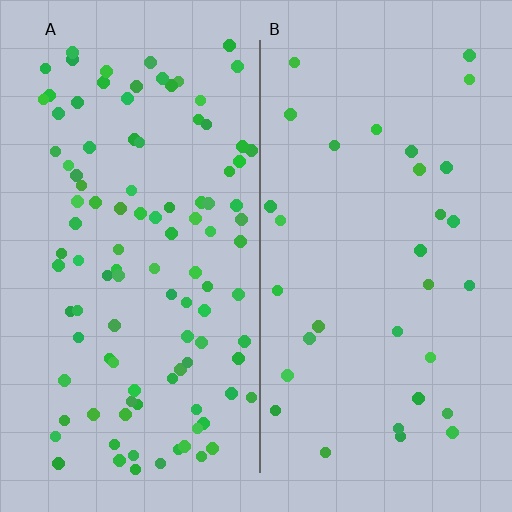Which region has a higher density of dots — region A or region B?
A (the left).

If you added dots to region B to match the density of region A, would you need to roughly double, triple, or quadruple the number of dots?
Approximately triple.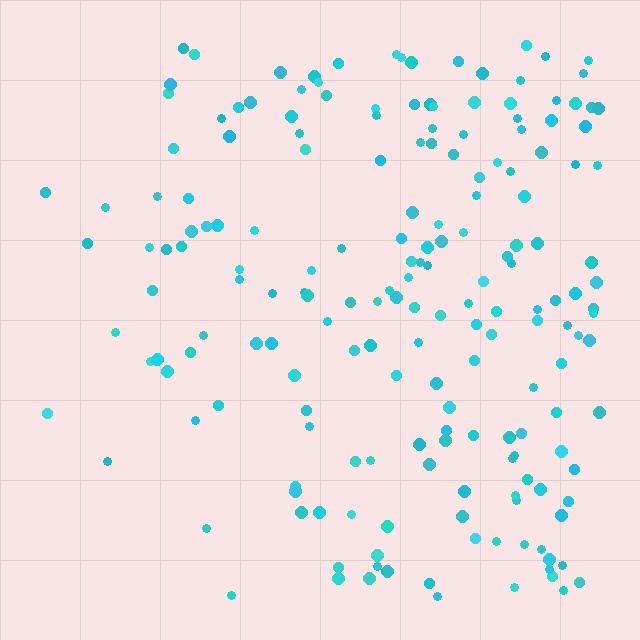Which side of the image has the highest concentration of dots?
The right.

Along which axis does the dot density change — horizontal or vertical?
Horizontal.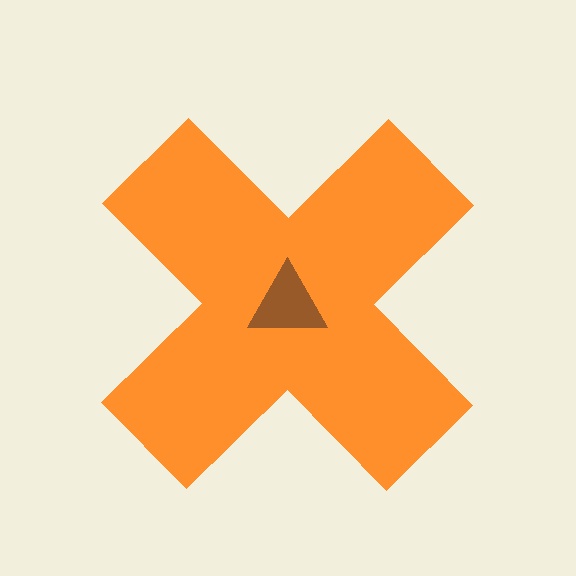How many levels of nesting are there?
2.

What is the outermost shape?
The orange cross.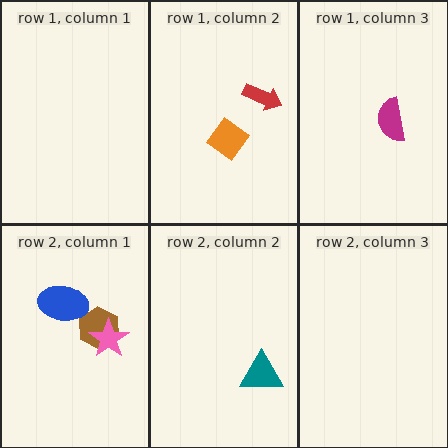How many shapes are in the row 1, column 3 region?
1.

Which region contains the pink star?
The row 2, column 1 region.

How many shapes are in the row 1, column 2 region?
2.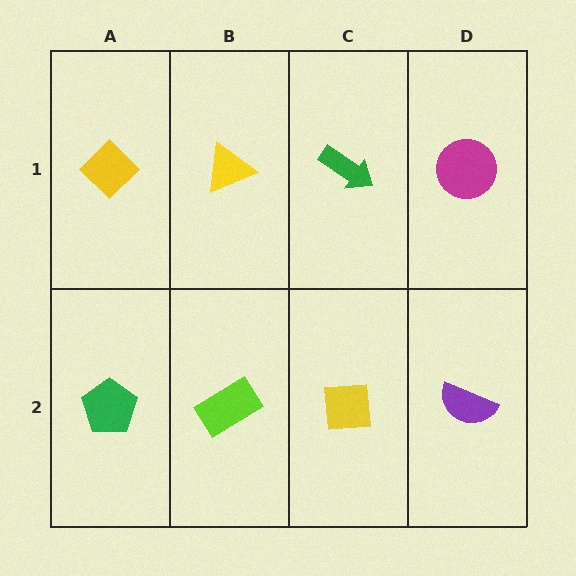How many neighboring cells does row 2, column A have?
2.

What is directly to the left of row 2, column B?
A green pentagon.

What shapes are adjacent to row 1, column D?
A purple semicircle (row 2, column D), a green arrow (row 1, column C).